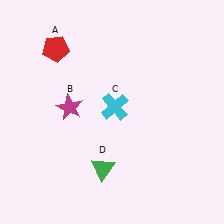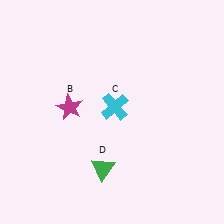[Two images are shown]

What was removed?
The red pentagon (A) was removed in Image 2.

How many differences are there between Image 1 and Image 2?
There is 1 difference between the two images.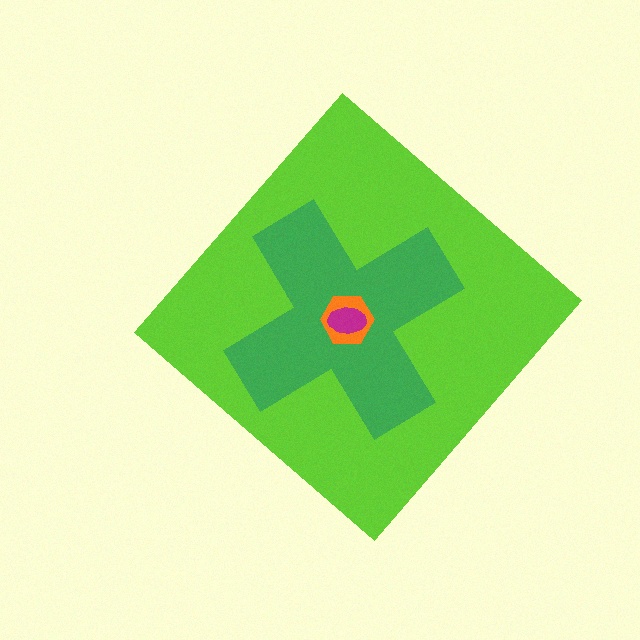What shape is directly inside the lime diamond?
The green cross.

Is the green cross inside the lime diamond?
Yes.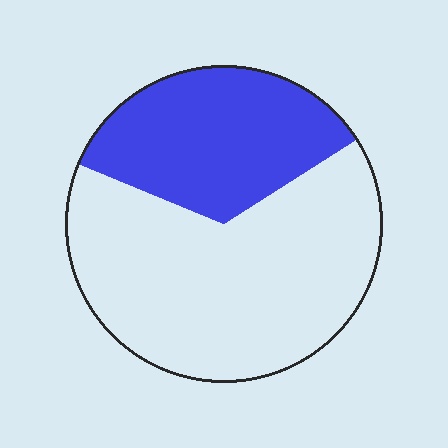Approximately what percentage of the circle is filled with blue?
Approximately 35%.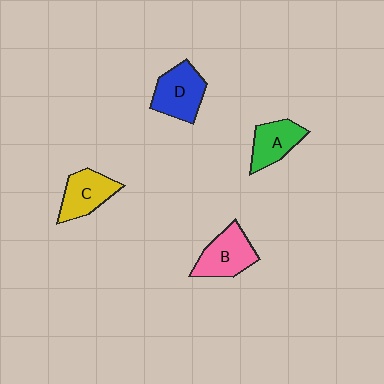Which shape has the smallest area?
Shape A (green).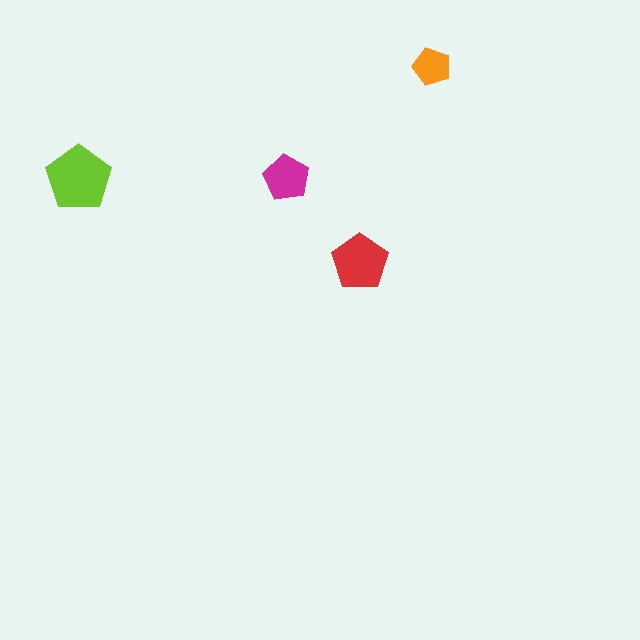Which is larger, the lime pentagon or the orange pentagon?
The lime one.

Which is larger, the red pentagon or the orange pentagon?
The red one.